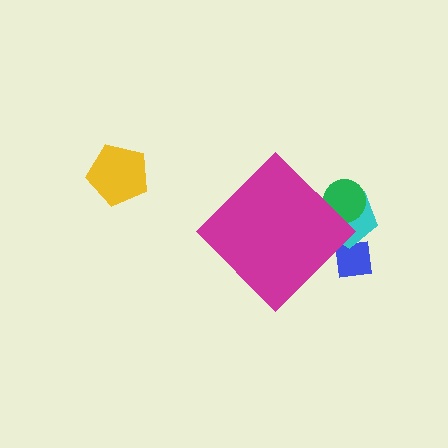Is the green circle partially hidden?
Yes, the green circle is partially hidden behind the magenta diamond.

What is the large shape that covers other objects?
A magenta diamond.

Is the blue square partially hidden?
Yes, the blue square is partially hidden behind the magenta diamond.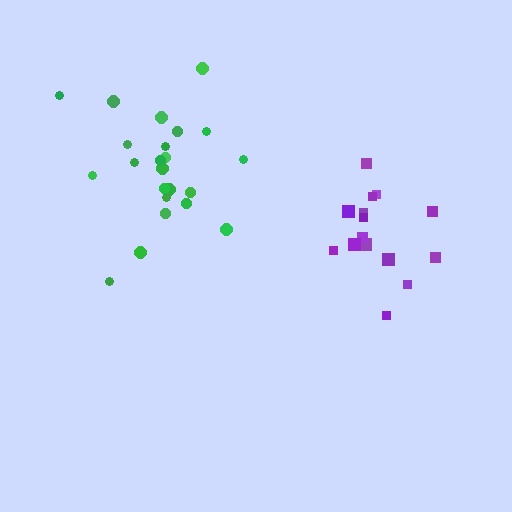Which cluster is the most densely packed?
Green.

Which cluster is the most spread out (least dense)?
Purple.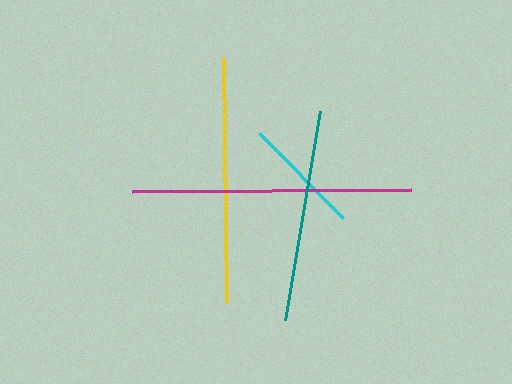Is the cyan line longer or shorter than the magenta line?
The magenta line is longer than the cyan line.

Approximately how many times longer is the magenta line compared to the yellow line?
The magenta line is approximately 1.1 times the length of the yellow line.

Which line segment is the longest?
The magenta line is the longest at approximately 280 pixels.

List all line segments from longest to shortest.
From longest to shortest: magenta, yellow, teal, cyan.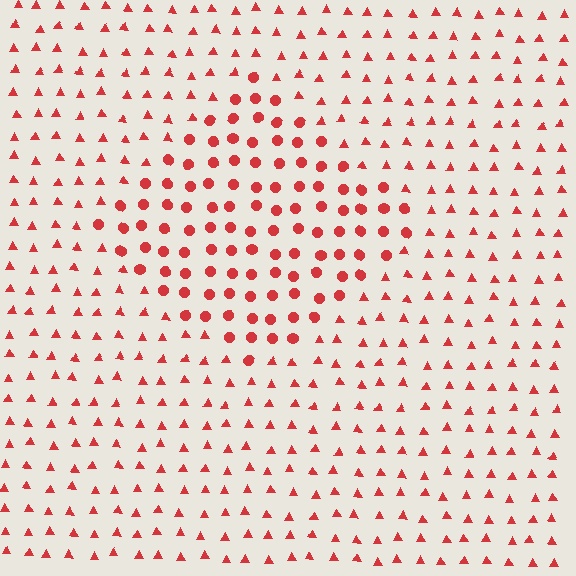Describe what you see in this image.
The image is filled with small red elements arranged in a uniform grid. A diamond-shaped region contains circles, while the surrounding area contains triangles. The boundary is defined purely by the change in element shape.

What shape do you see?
I see a diamond.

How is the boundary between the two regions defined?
The boundary is defined by a change in element shape: circles inside vs. triangles outside. All elements share the same color and spacing.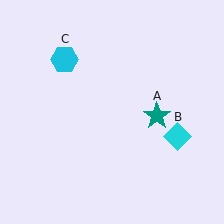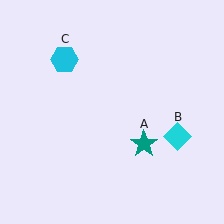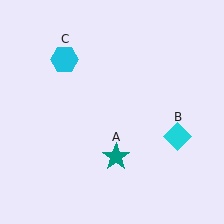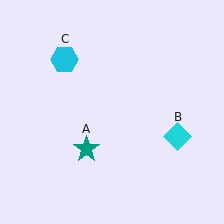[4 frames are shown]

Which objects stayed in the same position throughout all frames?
Cyan diamond (object B) and cyan hexagon (object C) remained stationary.